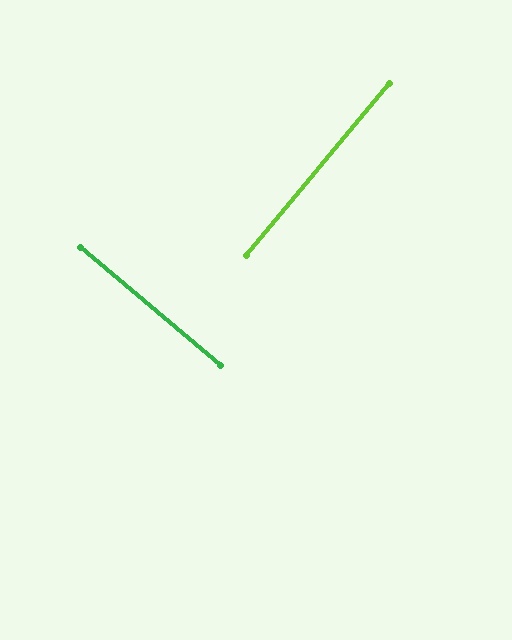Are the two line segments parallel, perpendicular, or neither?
Perpendicular — they meet at approximately 90°.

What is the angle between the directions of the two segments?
Approximately 90 degrees.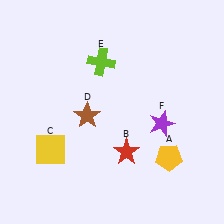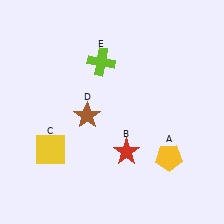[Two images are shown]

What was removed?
The purple star (F) was removed in Image 2.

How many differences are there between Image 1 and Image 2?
There is 1 difference between the two images.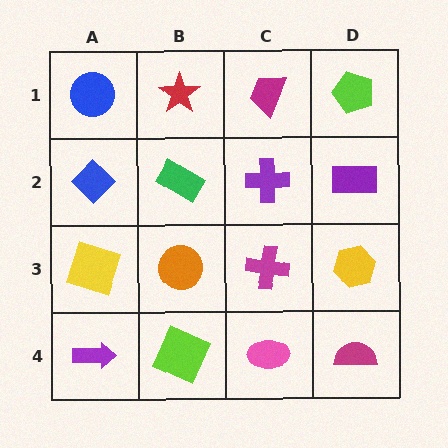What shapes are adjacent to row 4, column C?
A magenta cross (row 3, column C), a lime square (row 4, column B), a magenta semicircle (row 4, column D).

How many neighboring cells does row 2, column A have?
3.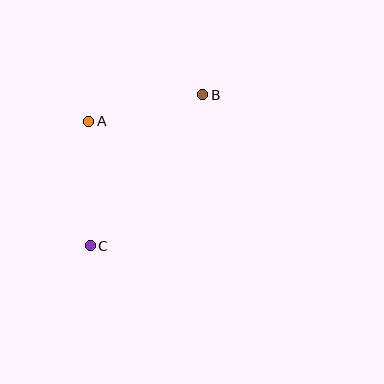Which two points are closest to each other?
Points A and B are closest to each other.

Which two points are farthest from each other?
Points B and C are farthest from each other.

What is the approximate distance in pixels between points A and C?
The distance between A and C is approximately 124 pixels.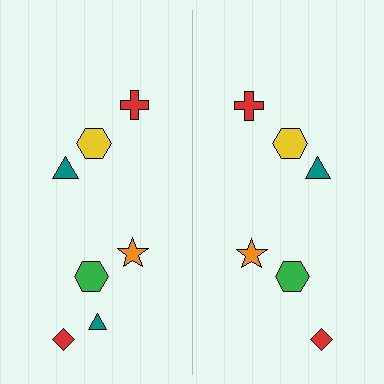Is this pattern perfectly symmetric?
No, the pattern is not perfectly symmetric. A teal triangle is missing from the right side.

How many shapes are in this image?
There are 13 shapes in this image.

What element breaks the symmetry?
A teal triangle is missing from the right side.